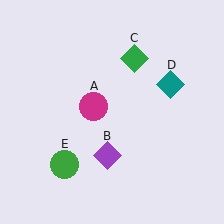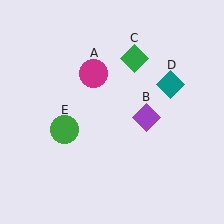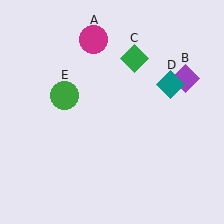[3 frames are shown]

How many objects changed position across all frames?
3 objects changed position: magenta circle (object A), purple diamond (object B), green circle (object E).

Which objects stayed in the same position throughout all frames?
Green diamond (object C) and teal diamond (object D) remained stationary.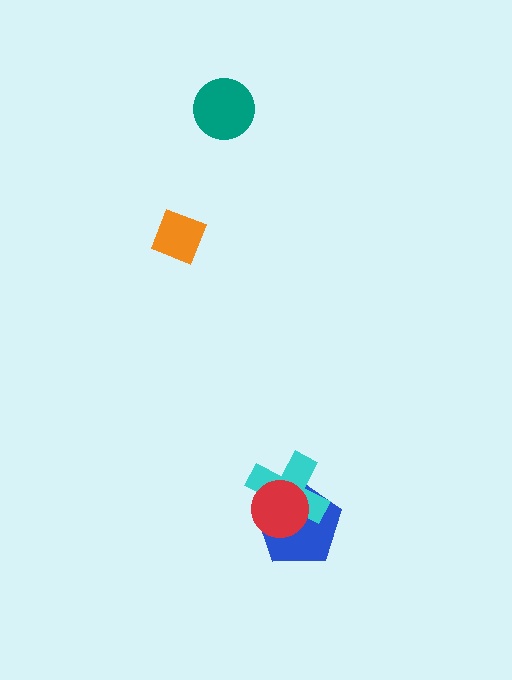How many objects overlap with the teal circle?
0 objects overlap with the teal circle.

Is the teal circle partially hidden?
No, no other shape covers it.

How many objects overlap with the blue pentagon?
2 objects overlap with the blue pentagon.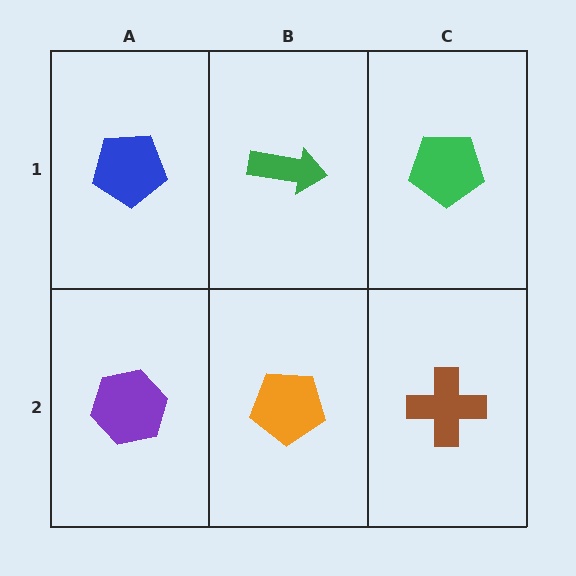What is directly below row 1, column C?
A brown cross.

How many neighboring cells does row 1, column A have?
2.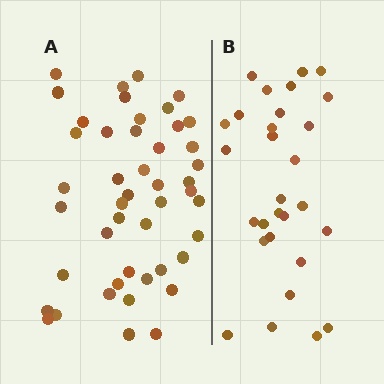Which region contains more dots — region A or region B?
Region A (the left region) has more dots.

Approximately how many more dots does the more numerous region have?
Region A has approximately 15 more dots than region B.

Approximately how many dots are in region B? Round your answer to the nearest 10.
About 30 dots. (The exact count is 29, which rounds to 30.)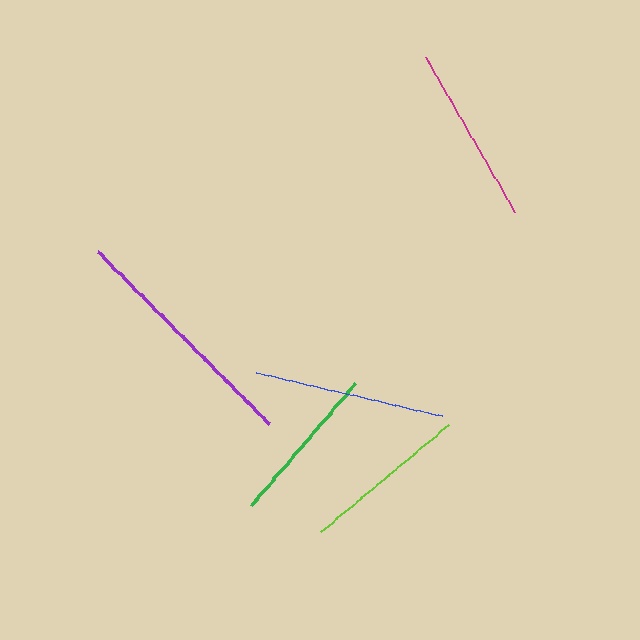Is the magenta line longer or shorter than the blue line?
The blue line is longer than the magenta line.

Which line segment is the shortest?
The green line is the shortest at approximately 161 pixels.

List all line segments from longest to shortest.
From longest to shortest: purple, blue, magenta, lime, green.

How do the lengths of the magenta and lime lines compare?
The magenta and lime lines are approximately the same length.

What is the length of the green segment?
The green segment is approximately 161 pixels long.